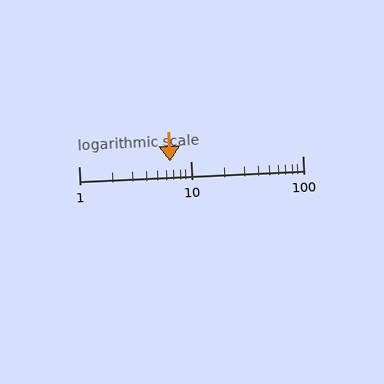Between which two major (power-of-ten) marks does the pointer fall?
The pointer is between 1 and 10.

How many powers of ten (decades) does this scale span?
The scale spans 2 decades, from 1 to 100.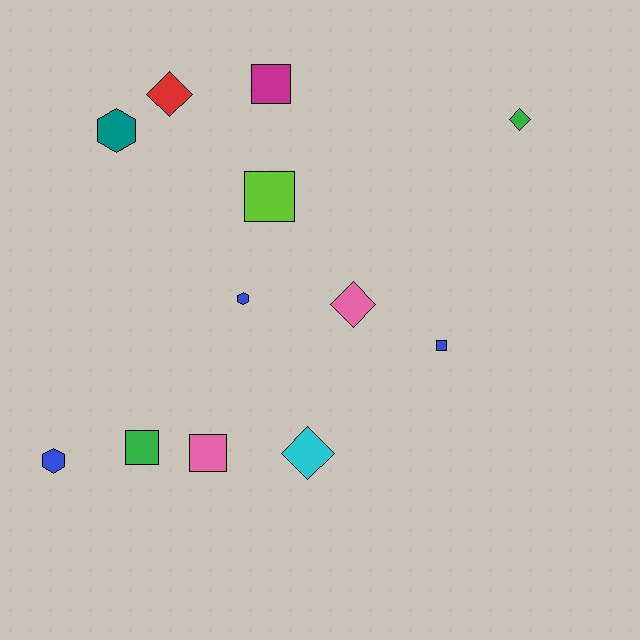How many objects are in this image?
There are 12 objects.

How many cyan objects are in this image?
There is 1 cyan object.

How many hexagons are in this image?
There are 3 hexagons.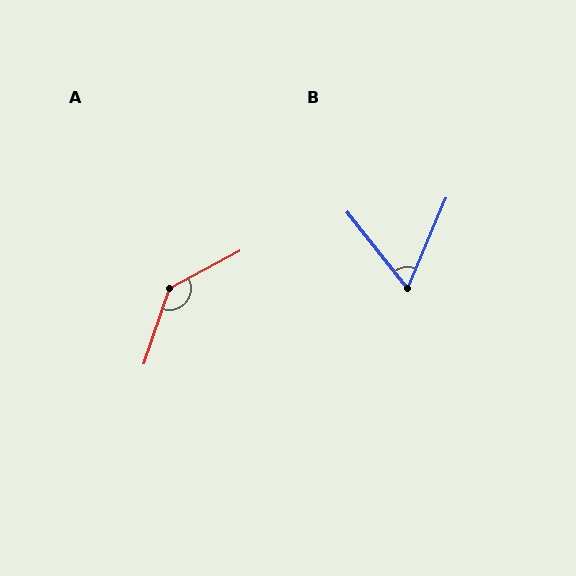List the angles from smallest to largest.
B (61°), A (137°).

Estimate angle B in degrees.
Approximately 61 degrees.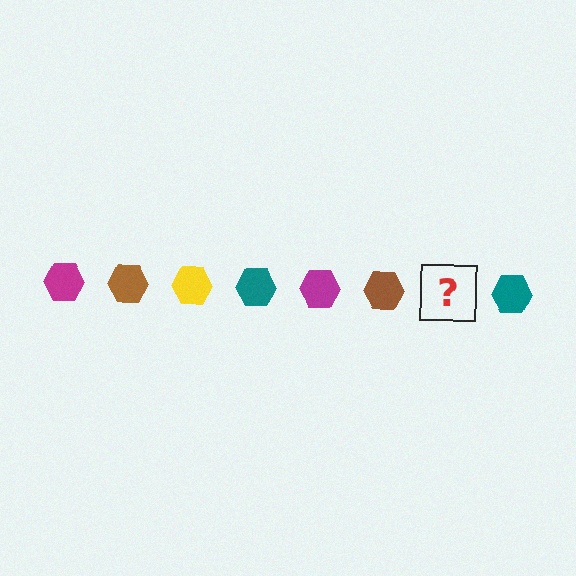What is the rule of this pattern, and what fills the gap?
The rule is that the pattern cycles through magenta, brown, yellow, teal hexagons. The gap should be filled with a yellow hexagon.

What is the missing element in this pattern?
The missing element is a yellow hexagon.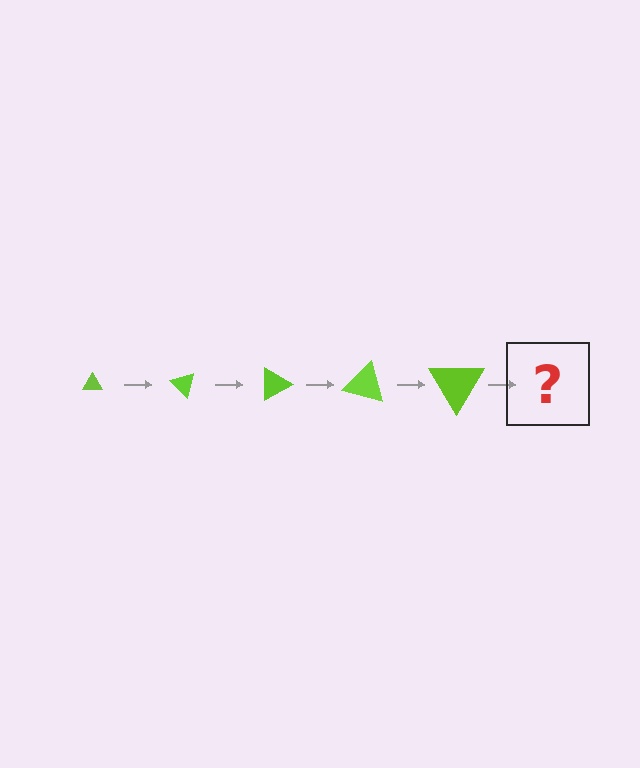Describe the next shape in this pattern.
It should be a triangle, larger than the previous one and rotated 225 degrees from the start.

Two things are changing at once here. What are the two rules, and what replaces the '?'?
The two rules are that the triangle grows larger each step and it rotates 45 degrees each step. The '?' should be a triangle, larger than the previous one and rotated 225 degrees from the start.